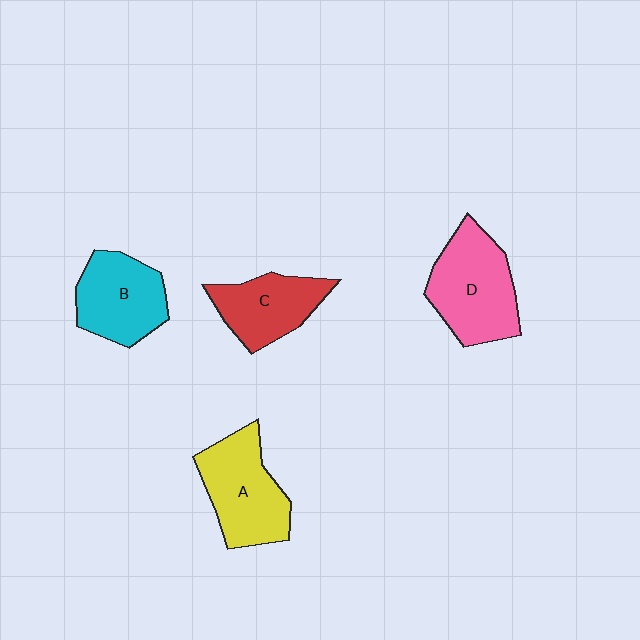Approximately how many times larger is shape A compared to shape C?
Approximately 1.3 times.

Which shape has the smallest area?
Shape C (red).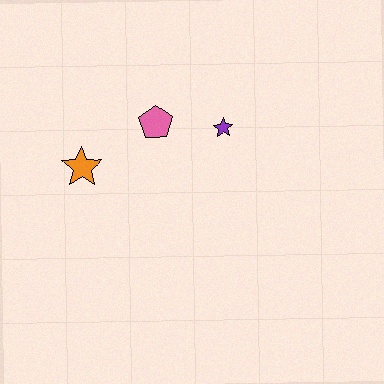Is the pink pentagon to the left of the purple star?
Yes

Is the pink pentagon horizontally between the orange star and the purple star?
Yes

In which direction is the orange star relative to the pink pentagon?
The orange star is to the left of the pink pentagon.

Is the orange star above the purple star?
No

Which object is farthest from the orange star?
The purple star is farthest from the orange star.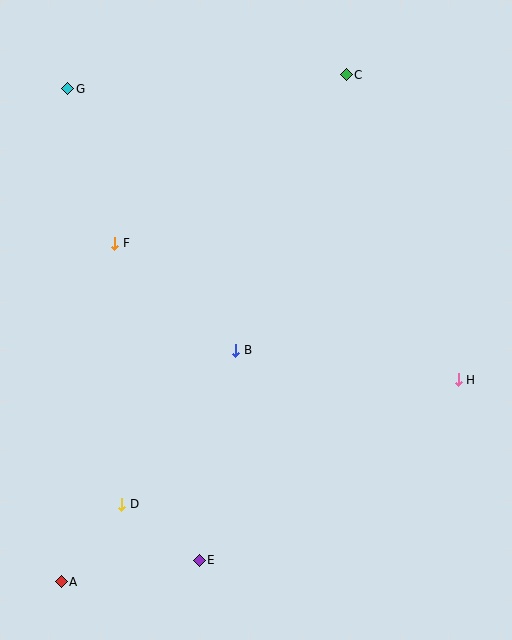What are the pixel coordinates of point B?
Point B is at (236, 350).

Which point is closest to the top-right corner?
Point C is closest to the top-right corner.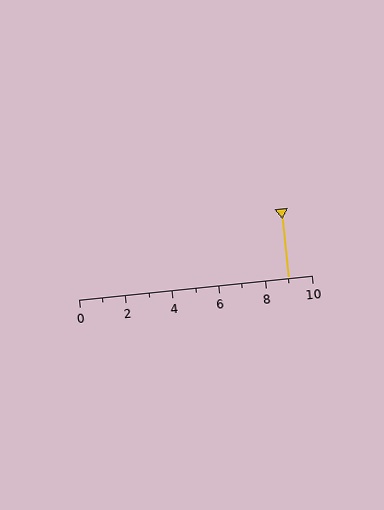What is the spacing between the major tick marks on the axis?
The major ticks are spaced 2 apart.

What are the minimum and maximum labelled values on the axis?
The axis runs from 0 to 10.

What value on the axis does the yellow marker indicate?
The marker indicates approximately 9.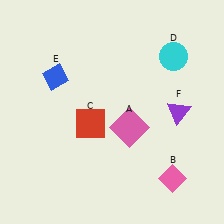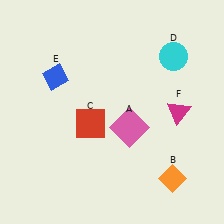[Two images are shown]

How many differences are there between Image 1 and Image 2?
There are 2 differences between the two images.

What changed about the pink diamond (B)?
In Image 1, B is pink. In Image 2, it changed to orange.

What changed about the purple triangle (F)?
In Image 1, F is purple. In Image 2, it changed to magenta.